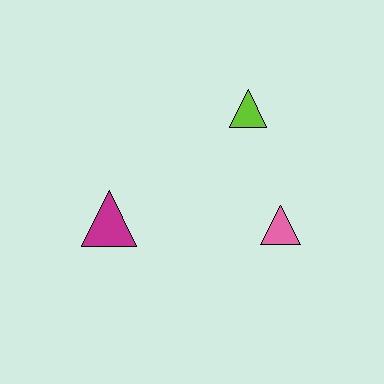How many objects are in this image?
There are 3 objects.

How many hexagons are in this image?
There are no hexagons.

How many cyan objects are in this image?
There are no cyan objects.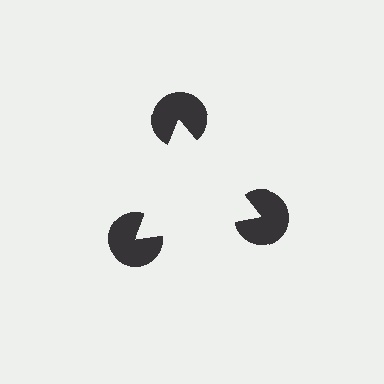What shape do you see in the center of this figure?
An illusory triangle — its edges are inferred from the aligned wedge cuts in the pac-man discs, not physically drawn.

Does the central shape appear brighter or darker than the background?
It typically appears slightly brighter than the background, even though no actual brightness change is drawn.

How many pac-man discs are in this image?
There are 3 — one at each vertex of the illusory triangle.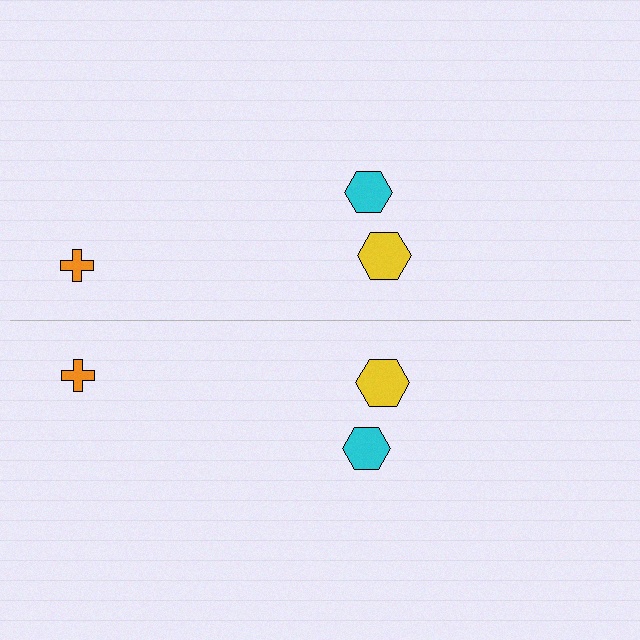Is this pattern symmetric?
Yes, this pattern has bilateral (reflection) symmetry.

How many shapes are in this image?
There are 6 shapes in this image.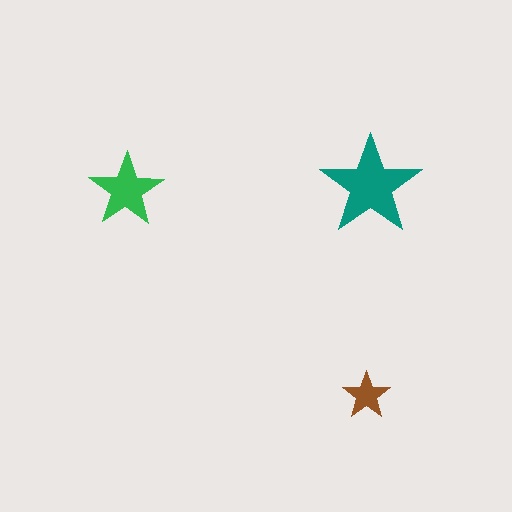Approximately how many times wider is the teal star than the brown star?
About 2 times wider.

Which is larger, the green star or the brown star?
The green one.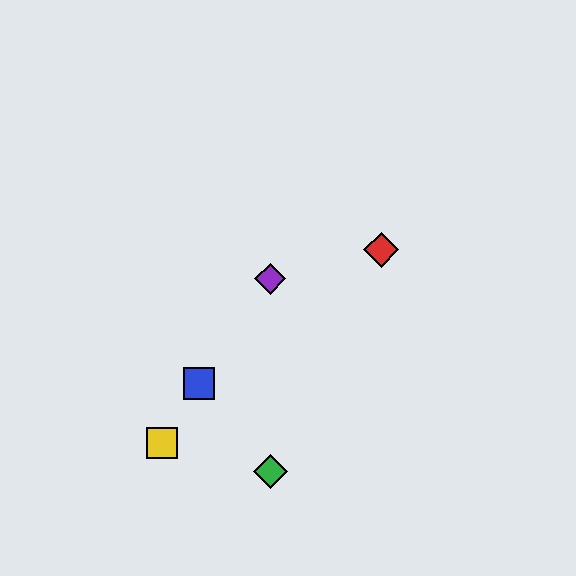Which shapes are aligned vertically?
The green diamond, the purple diamond are aligned vertically.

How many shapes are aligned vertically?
2 shapes (the green diamond, the purple diamond) are aligned vertically.